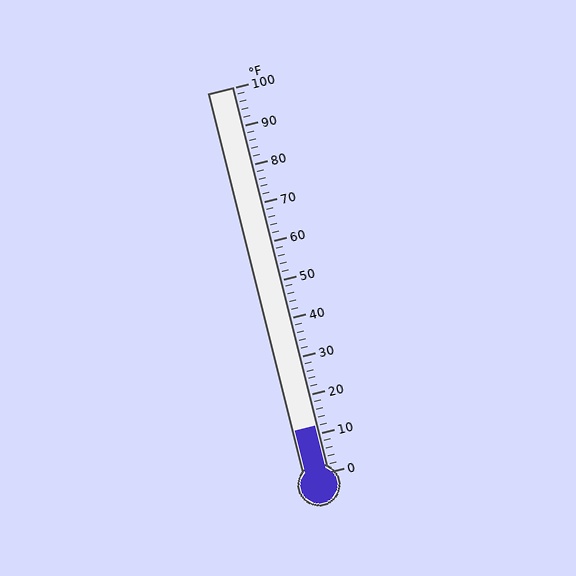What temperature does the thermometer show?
The thermometer shows approximately 12°F.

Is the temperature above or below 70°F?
The temperature is below 70°F.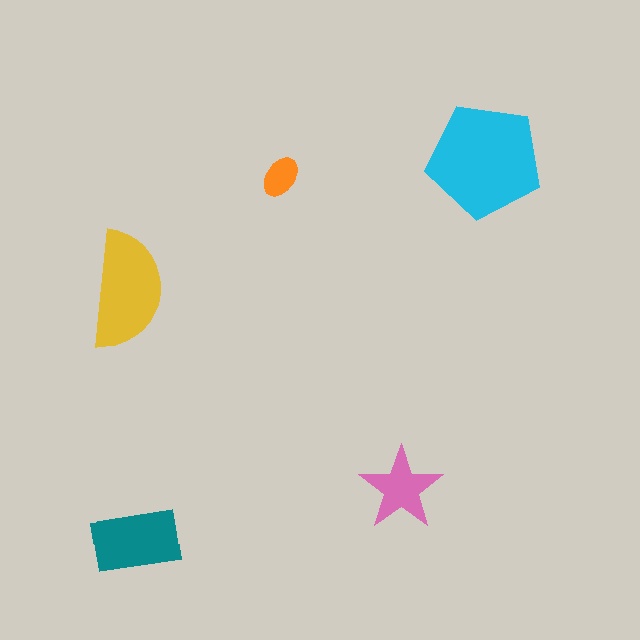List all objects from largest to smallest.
The cyan pentagon, the yellow semicircle, the teal rectangle, the pink star, the orange ellipse.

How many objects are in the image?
There are 5 objects in the image.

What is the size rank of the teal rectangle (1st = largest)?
3rd.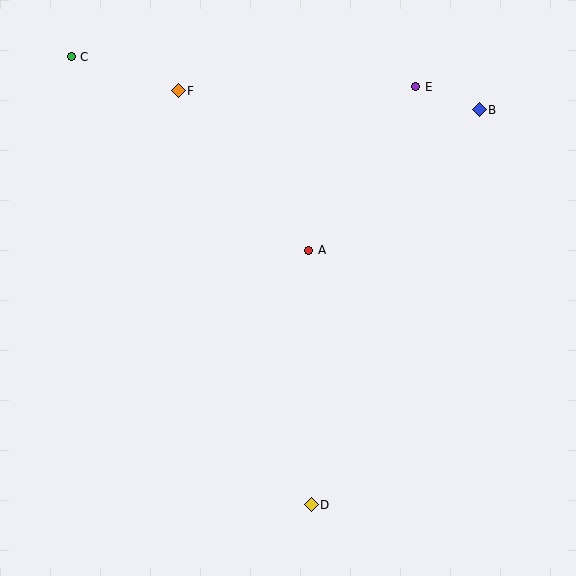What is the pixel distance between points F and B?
The distance between F and B is 302 pixels.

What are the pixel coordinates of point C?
Point C is at (71, 57).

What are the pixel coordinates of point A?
Point A is at (309, 250).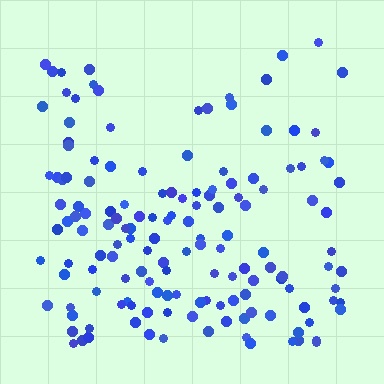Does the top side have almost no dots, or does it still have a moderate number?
Still a moderate number, just noticeably fewer than the bottom.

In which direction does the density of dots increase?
From top to bottom, with the bottom side densest.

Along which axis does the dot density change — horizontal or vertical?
Vertical.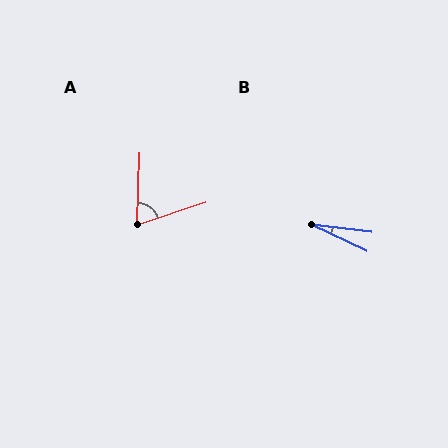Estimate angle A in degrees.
Approximately 70 degrees.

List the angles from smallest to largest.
B (19°), A (70°).